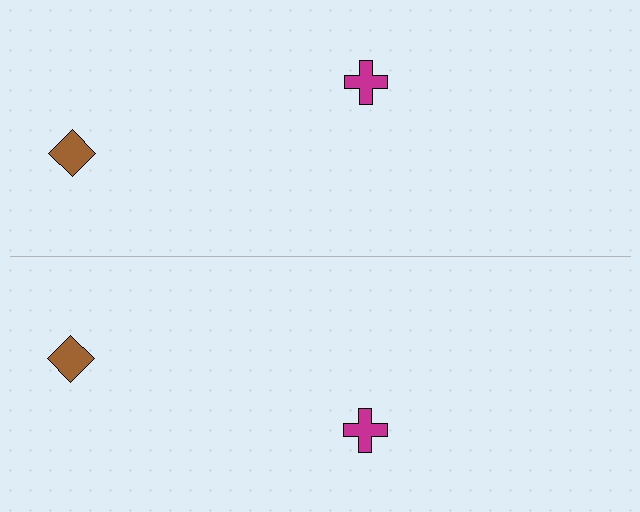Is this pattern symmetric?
Yes, this pattern has bilateral (reflection) symmetry.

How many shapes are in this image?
There are 4 shapes in this image.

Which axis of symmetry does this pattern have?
The pattern has a horizontal axis of symmetry running through the center of the image.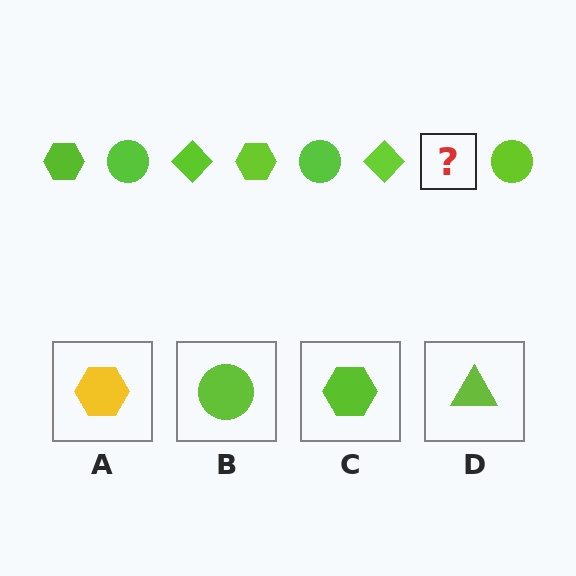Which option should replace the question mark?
Option C.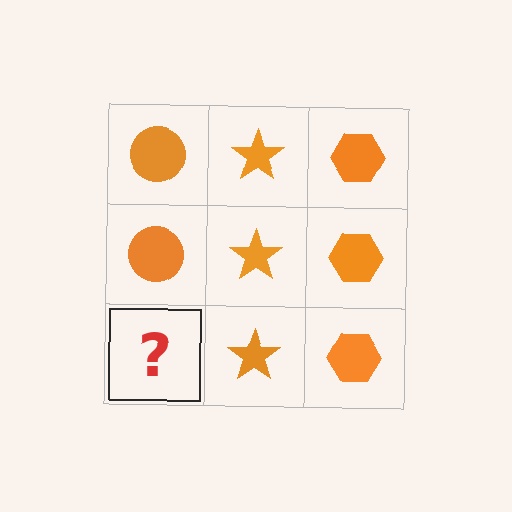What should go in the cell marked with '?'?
The missing cell should contain an orange circle.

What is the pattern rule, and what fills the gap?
The rule is that each column has a consistent shape. The gap should be filled with an orange circle.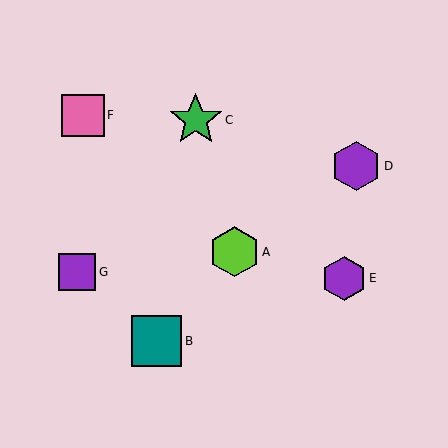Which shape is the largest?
The green star (labeled C) is the largest.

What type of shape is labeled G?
Shape G is a purple square.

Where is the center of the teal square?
The center of the teal square is at (156, 341).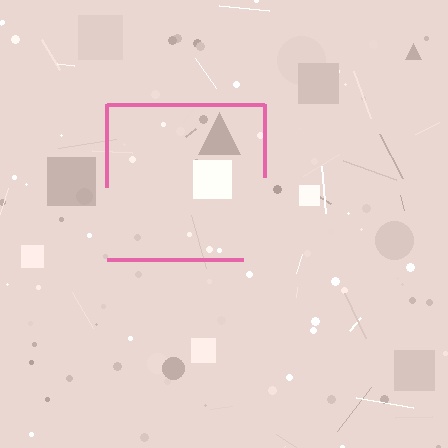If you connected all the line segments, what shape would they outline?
They would outline a square.